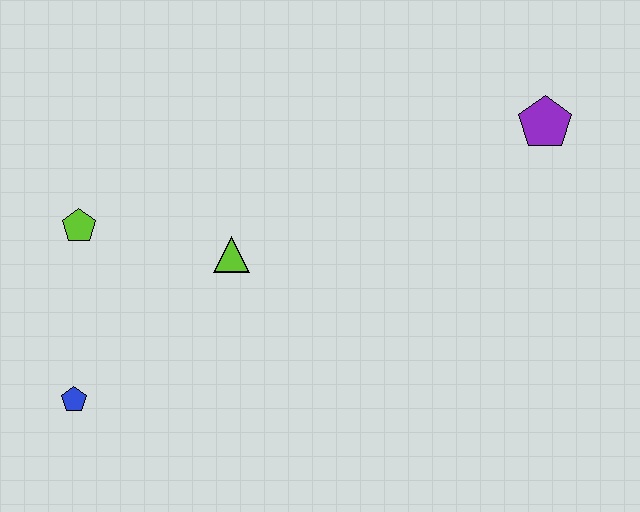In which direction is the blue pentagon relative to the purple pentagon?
The blue pentagon is to the left of the purple pentagon.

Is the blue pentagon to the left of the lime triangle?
Yes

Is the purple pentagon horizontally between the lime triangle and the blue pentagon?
No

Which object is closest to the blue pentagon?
The lime pentagon is closest to the blue pentagon.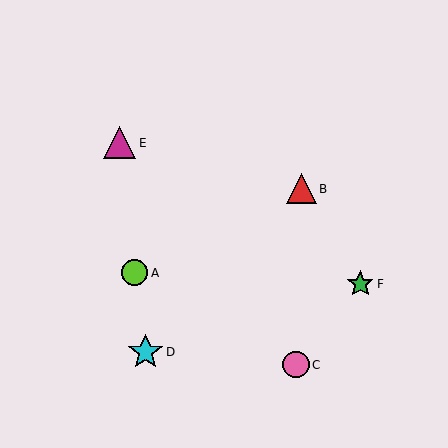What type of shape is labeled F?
Shape F is a green star.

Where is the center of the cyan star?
The center of the cyan star is at (146, 352).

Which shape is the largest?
The cyan star (labeled D) is the largest.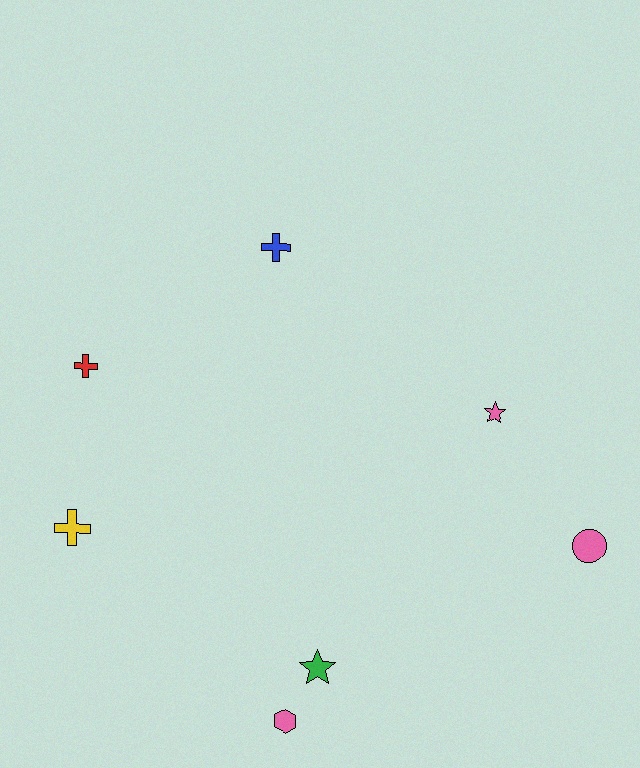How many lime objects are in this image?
There are no lime objects.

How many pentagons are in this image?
There are no pentagons.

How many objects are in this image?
There are 7 objects.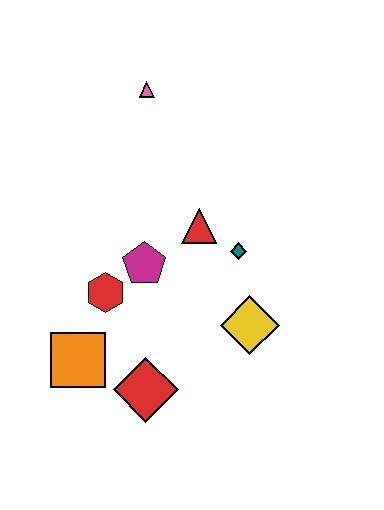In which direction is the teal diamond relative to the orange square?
The teal diamond is to the right of the orange square.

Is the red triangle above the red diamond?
Yes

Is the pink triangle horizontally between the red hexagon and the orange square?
No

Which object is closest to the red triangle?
The teal diamond is closest to the red triangle.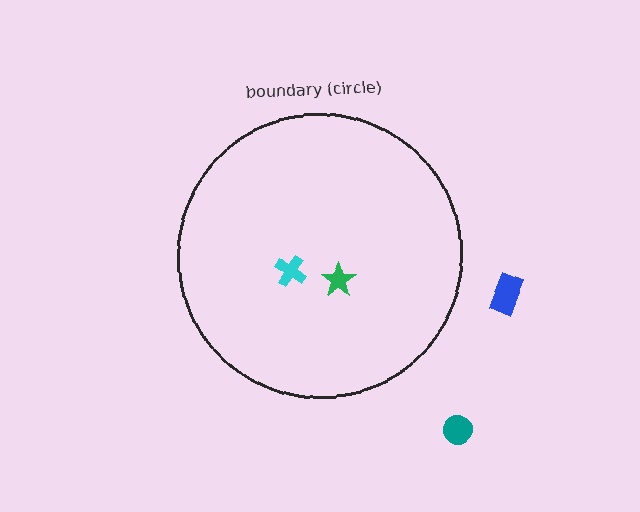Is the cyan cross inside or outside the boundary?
Inside.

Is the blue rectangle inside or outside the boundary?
Outside.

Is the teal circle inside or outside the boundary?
Outside.